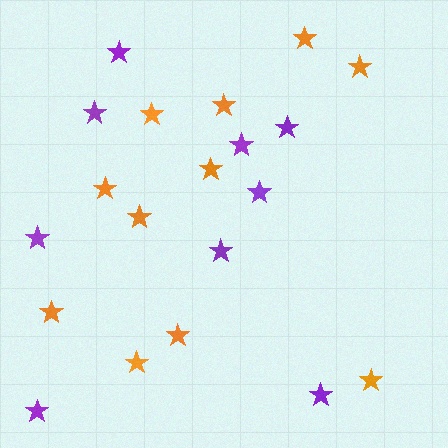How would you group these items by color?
There are 2 groups: one group of purple stars (9) and one group of orange stars (11).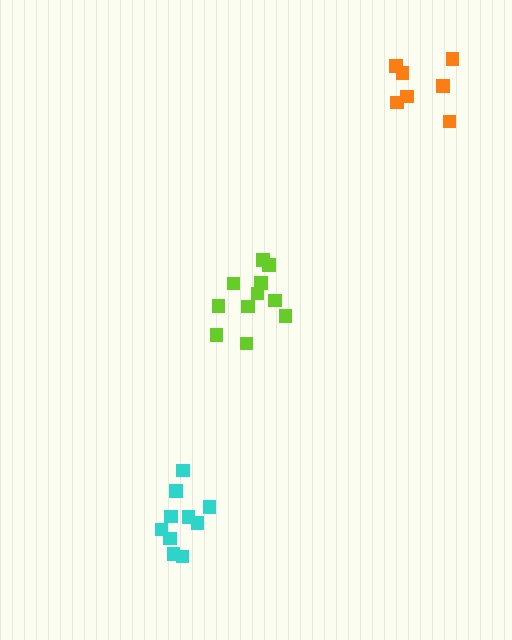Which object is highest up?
The orange cluster is topmost.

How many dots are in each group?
Group 1: 7 dots, Group 2: 11 dots, Group 3: 10 dots (28 total).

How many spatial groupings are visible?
There are 3 spatial groupings.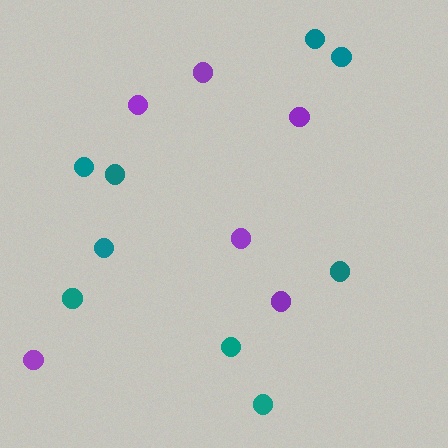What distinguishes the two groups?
There are 2 groups: one group of purple circles (6) and one group of teal circles (9).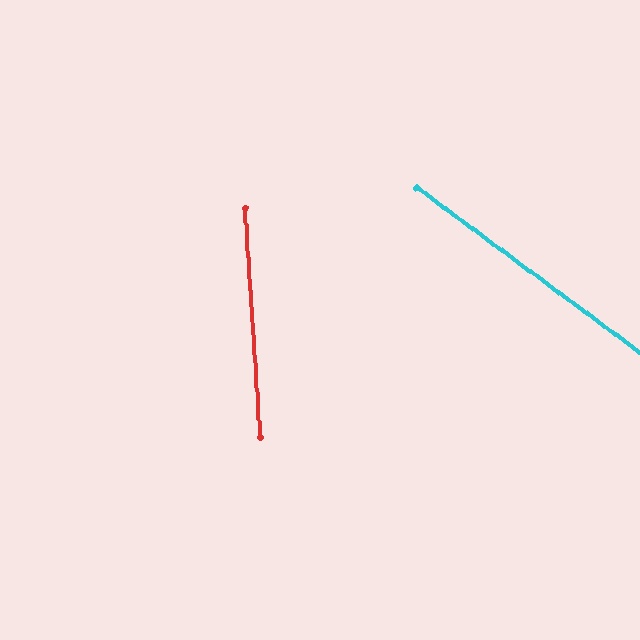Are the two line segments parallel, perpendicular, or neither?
Neither parallel nor perpendicular — they differ by about 50°.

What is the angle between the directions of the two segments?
Approximately 50 degrees.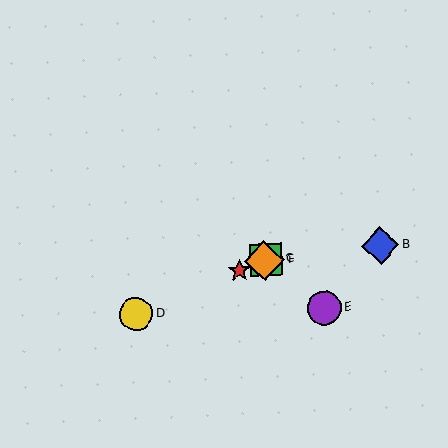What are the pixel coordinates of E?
Object E is at (324, 308).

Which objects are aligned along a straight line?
Objects A, C, D, F are aligned along a straight line.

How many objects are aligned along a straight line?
4 objects (A, C, D, F) are aligned along a straight line.